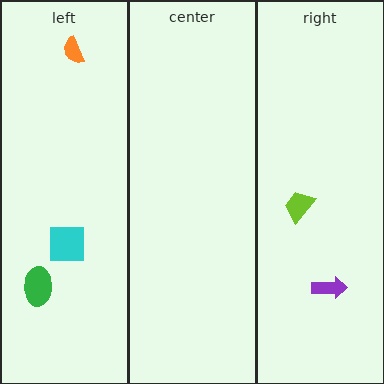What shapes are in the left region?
The green ellipse, the orange semicircle, the cyan square.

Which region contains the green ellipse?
The left region.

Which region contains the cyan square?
The left region.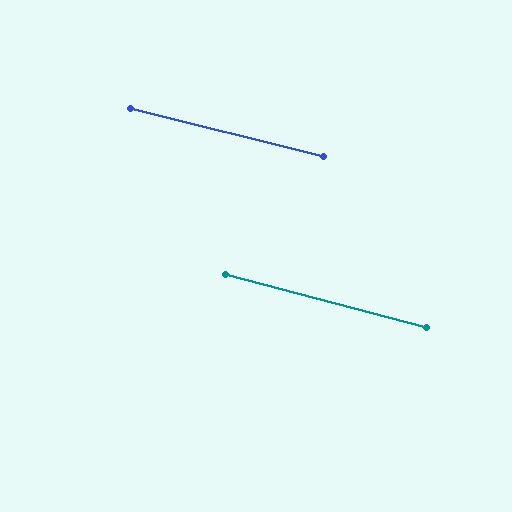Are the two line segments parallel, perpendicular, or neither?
Parallel — their directions differ by only 0.8°.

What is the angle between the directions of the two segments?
Approximately 1 degree.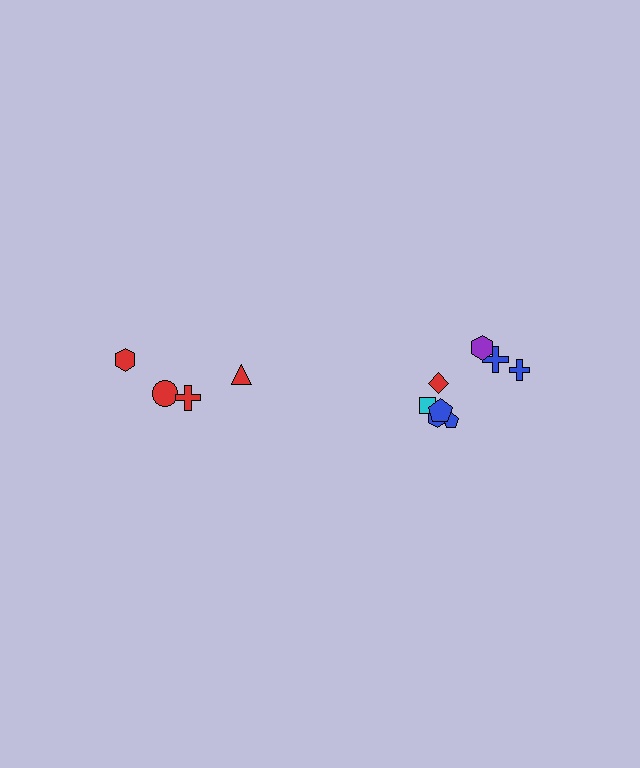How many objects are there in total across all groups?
There are 12 objects.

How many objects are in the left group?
There are 4 objects.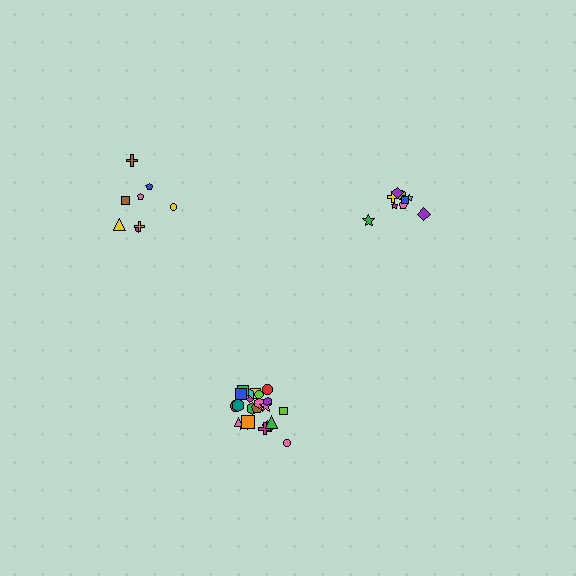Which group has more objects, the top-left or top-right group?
The top-right group.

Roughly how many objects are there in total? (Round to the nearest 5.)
Roughly 40 objects in total.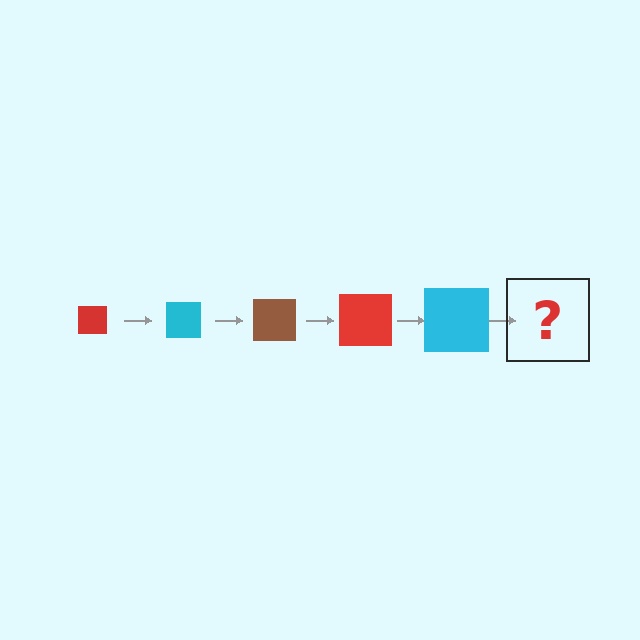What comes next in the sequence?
The next element should be a brown square, larger than the previous one.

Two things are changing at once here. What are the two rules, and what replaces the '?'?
The two rules are that the square grows larger each step and the color cycles through red, cyan, and brown. The '?' should be a brown square, larger than the previous one.